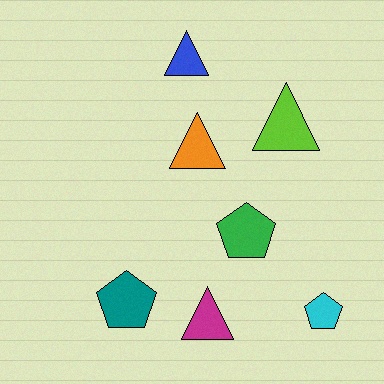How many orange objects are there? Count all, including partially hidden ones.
There is 1 orange object.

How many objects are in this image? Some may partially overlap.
There are 7 objects.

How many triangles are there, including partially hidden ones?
There are 4 triangles.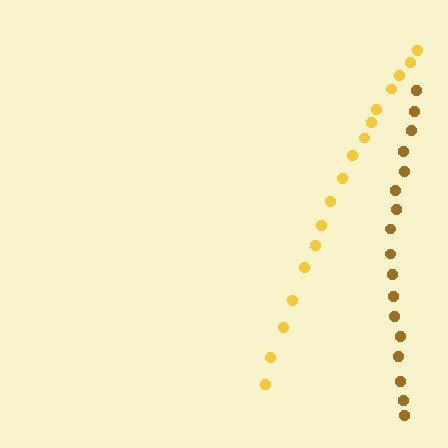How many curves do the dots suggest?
There are 2 distinct paths.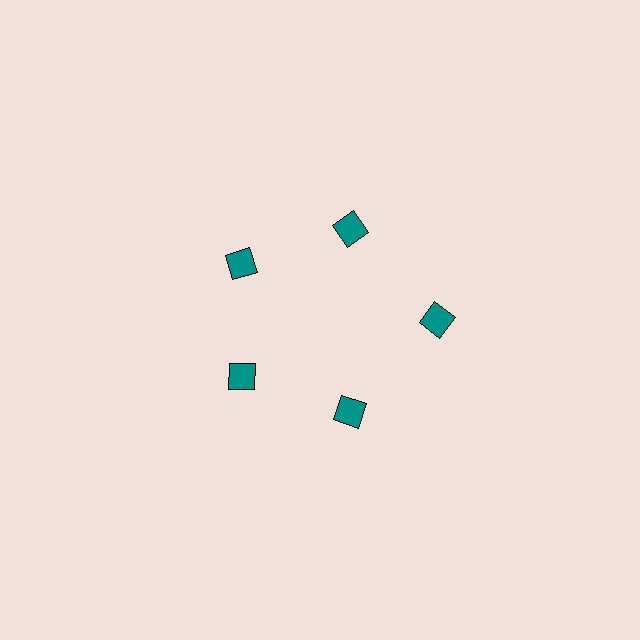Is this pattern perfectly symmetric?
No. The 5 teal squares are arranged in a ring, but one element near the 3 o'clock position is pushed outward from the center, breaking the 5-fold rotational symmetry.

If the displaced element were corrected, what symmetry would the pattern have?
It would have 5-fold rotational symmetry — the pattern would map onto itself every 72 degrees.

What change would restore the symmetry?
The symmetry would be restored by moving it inward, back onto the ring so that all 5 squares sit at equal angles and equal distance from the center.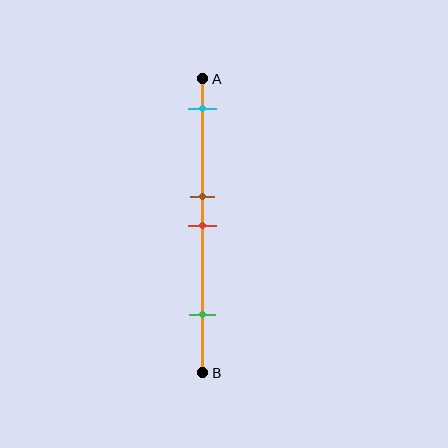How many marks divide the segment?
There are 4 marks dividing the segment.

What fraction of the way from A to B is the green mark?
The green mark is approximately 80% (0.8) of the way from A to B.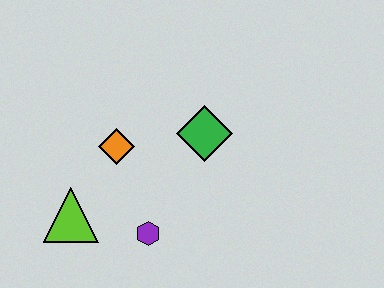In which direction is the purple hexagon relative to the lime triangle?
The purple hexagon is to the right of the lime triangle.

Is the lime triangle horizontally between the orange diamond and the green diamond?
No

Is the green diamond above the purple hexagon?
Yes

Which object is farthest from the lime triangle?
The green diamond is farthest from the lime triangle.